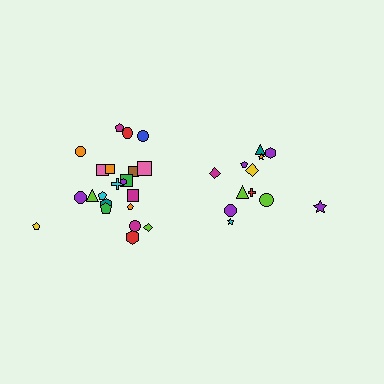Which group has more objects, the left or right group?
The left group.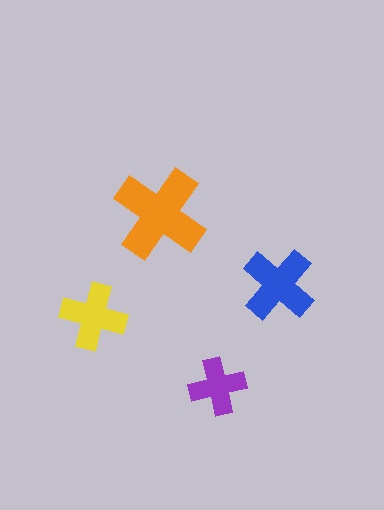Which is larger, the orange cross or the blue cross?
The orange one.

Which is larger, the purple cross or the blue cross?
The blue one.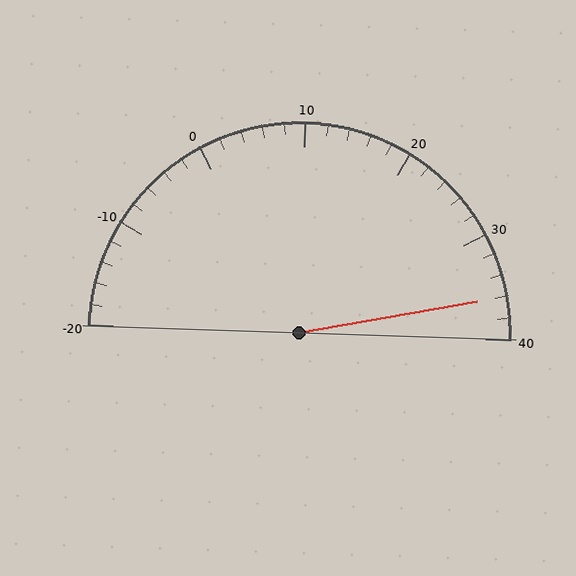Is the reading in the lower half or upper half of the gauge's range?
The reading is in the upper half of the range (-20 to 40).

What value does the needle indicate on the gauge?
The needle indicates approximately 36.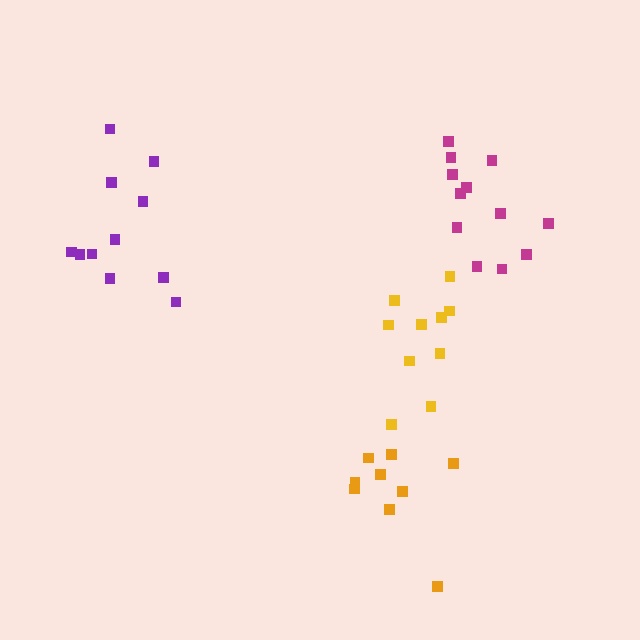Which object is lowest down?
The orange cluster is bottommost.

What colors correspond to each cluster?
The clusters are colored: purple, orange, magenta, yellow.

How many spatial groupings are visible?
There are 4 spatial groupings.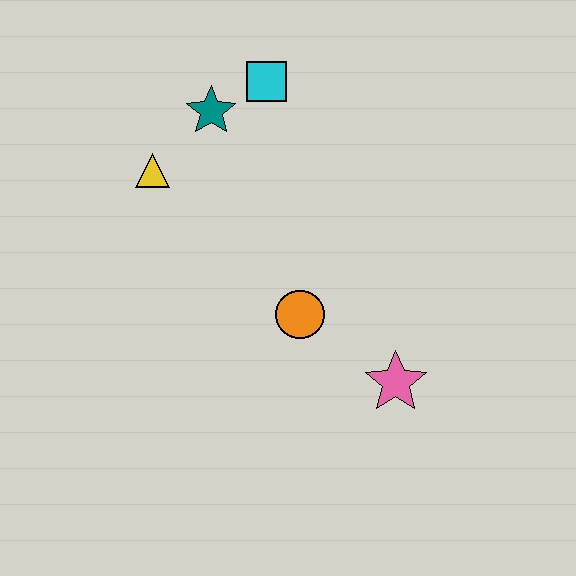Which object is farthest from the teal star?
The pink star is farthest from the teal star.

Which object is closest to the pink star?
The orange circle is closest to the pink star.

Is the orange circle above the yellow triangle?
No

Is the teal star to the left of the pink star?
Yes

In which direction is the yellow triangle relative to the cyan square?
The yellow triangle is to the left of the cyan square.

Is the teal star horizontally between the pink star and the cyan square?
No